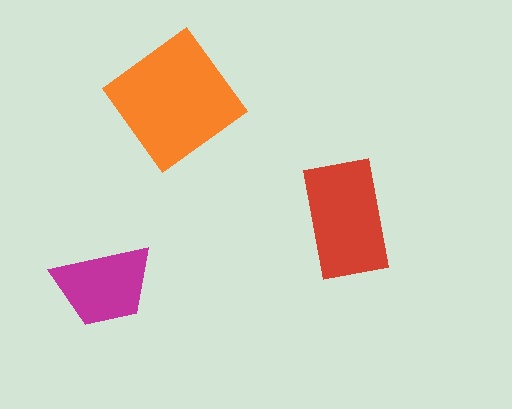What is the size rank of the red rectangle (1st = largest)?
2nd.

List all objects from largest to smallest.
The orange diamond, the red rectangle, the magenta trapezoid.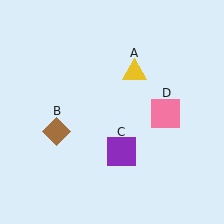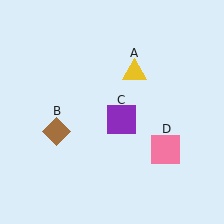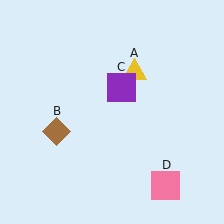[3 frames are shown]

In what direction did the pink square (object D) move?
The pink square (object D) moved down.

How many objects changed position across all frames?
2 objects changed position: purple square (object C), pink square (object D).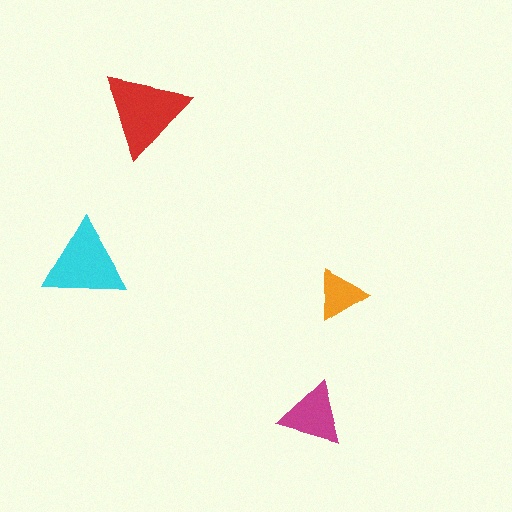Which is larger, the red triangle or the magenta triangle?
The red one.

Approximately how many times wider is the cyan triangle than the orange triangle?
About 1.5 times wider.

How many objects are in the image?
There are 4 objects in the image.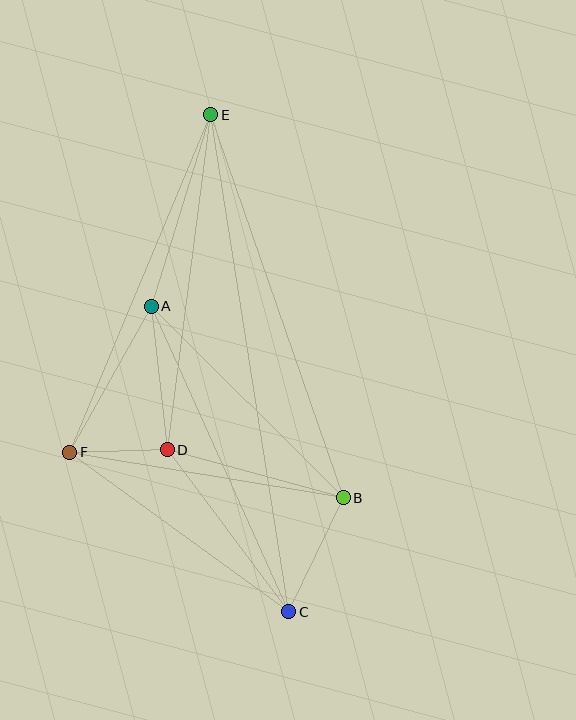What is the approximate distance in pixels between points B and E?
The distance between B and E is approximately 405 pixels.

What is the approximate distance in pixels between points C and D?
The distance between C and D is approximately 203 pixels.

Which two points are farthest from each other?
Points C and E are farthest from each other.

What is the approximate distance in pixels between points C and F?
The distance between C and F is approximately 271 pixels.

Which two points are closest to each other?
Points D and F are closest to each other.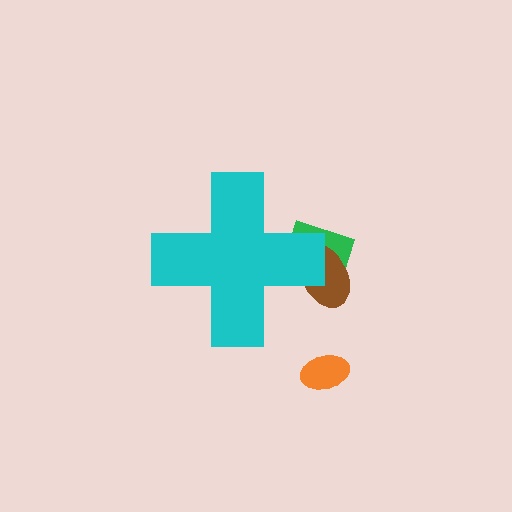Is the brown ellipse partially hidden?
Yes, the brown ellipse is partially hidden behind the cyan cross.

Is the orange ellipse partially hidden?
No, the orange ellipse is fully visible.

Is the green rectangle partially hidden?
Yes, the green rectangle is partially hidden behind the cyan cross.